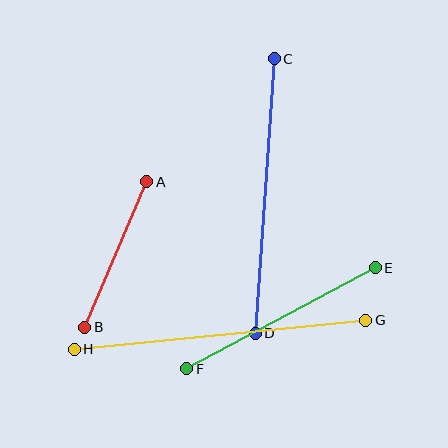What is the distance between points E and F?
The distance is approximately 214 pixels.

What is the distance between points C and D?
The distance is approximately 275 pixels.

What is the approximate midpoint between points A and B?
The midpoint is at approximately (116, 255) pixels.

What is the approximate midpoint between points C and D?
The midpoint is at approximately (265, 196) pixels.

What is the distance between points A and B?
The distance is approximately 158 pixels.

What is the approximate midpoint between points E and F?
The midpoint is at approximately (281, 318) pixels.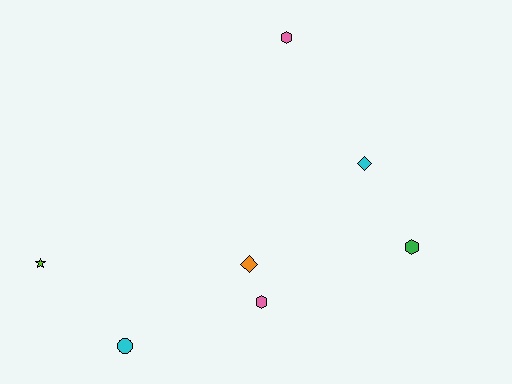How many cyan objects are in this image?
There are 2 cyan objects.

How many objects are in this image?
There are 7 objects.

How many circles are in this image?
There is 1 circle.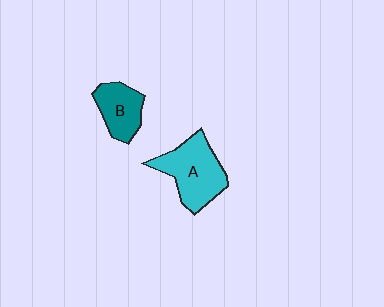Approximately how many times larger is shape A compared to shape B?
Approximately 1.6 times.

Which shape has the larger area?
Shape A (cyan).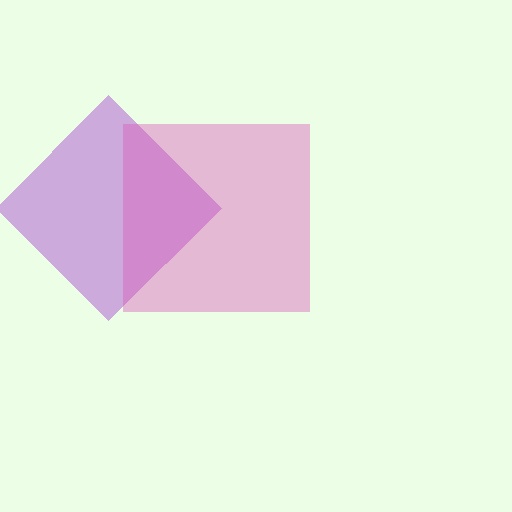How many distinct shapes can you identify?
There are 2 distinct shapes: a purple diamond, a pink square.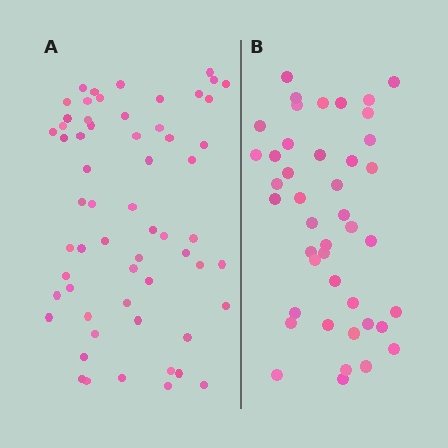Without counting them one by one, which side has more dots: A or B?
Region A (the left region) has more dots.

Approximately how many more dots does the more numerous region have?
Region A has approximately 15 more dots than region B.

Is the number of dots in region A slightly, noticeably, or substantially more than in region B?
Region A has noticeably more, but not dramatically so. The ratio is roughly 1.4 to 1.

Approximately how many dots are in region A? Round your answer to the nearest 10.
About 60 dots.